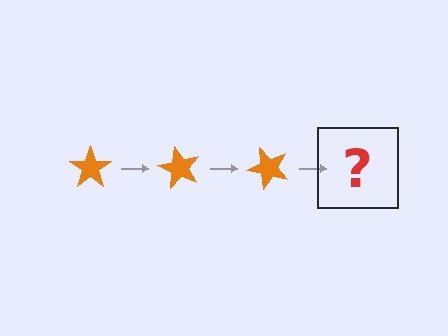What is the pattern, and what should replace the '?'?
The pattern is that the star rotates 60 degrees each step. The '?' should be an orange star rotated 180 degrees.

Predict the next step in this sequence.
The next step is an orange star rotated 180 degrees.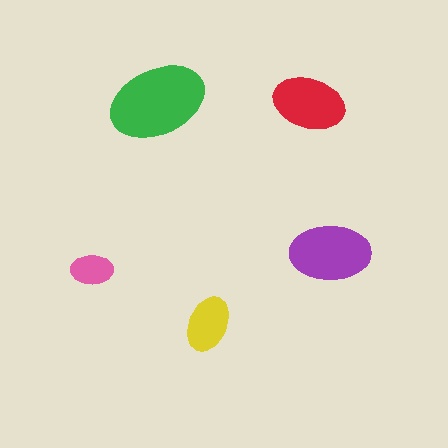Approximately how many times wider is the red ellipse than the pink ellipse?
About 1.5 times wider.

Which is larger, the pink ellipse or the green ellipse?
The green one.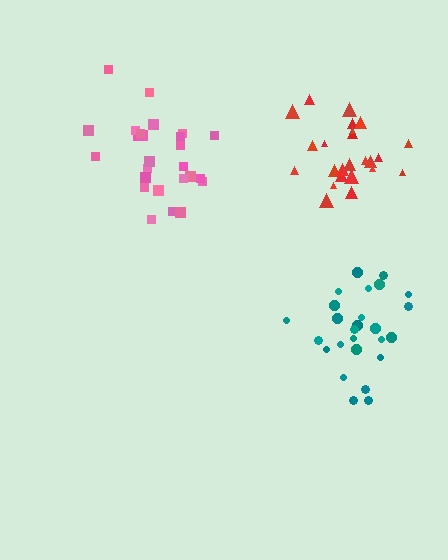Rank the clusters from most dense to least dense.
teal, red, pink.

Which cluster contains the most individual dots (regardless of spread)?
Teal (26).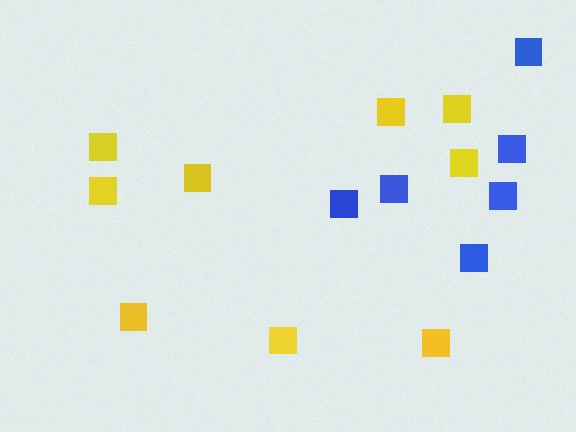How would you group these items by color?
There are 2 groups: one group of blue squares (6) and one group of yellow squares (9).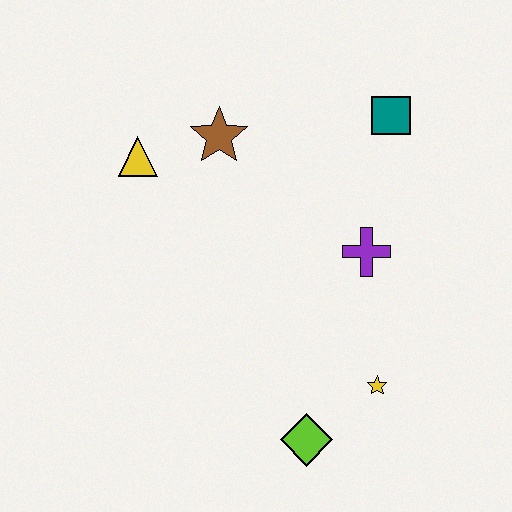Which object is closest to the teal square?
The purple cross is closest to the teal square.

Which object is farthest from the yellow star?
The yellow triangle is farthest from the yellow star.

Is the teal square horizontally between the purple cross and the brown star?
No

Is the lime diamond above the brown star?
No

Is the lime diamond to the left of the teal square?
Yes